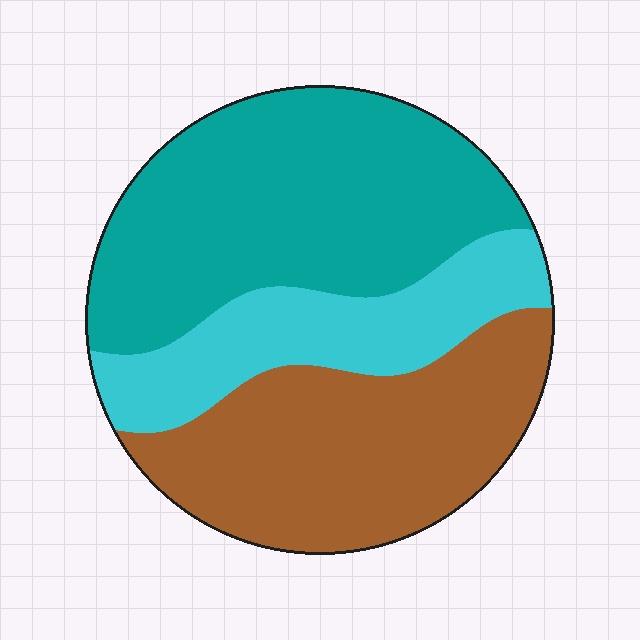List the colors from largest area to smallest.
From largest to smallest: teal, brown, cyan.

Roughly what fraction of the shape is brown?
Brown takes up between a quarter and a half of the shape.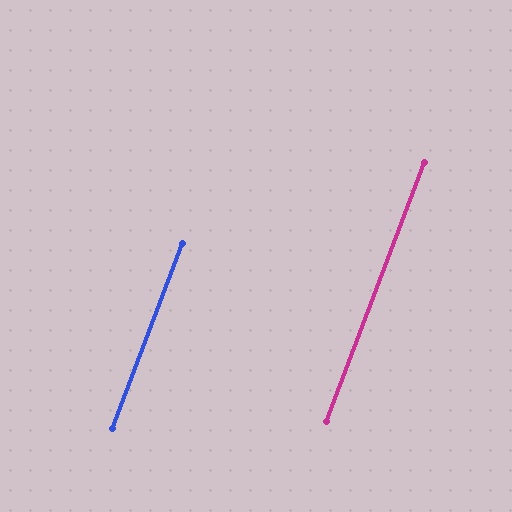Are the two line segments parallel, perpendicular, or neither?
Parallel — their directions differ by only 0.1°.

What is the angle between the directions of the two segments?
Approximately 0 degrees.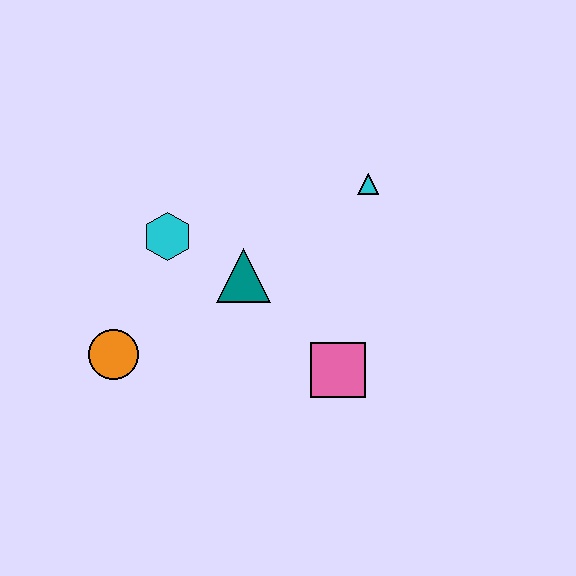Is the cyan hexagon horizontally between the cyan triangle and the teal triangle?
No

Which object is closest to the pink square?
The teal triangle is closest to the pink square.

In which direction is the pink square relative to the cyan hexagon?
The pink square is to the right of the cyan hexagon.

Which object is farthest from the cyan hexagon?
The pink square is farthest from the cyan hexagon.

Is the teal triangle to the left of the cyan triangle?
Yes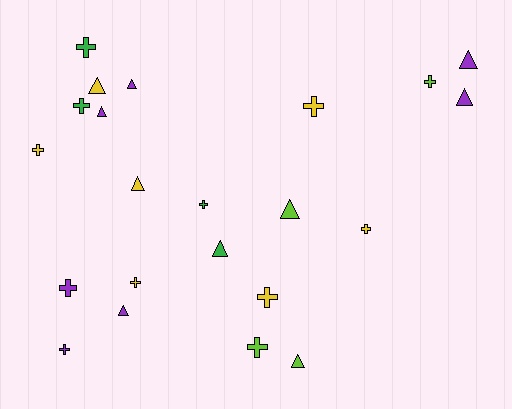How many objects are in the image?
There are 22 objects.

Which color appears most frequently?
Purple, with 7 objects.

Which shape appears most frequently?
Cross, with 12 objects.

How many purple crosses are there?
There are 2 purple crosses.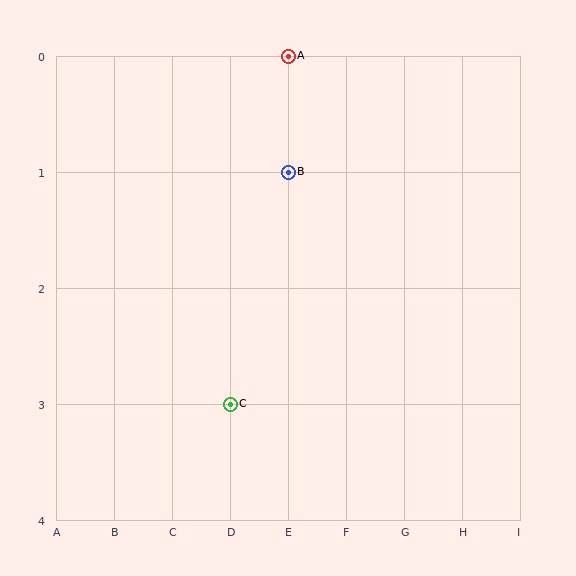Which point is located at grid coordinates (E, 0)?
Point A is at (E, 0).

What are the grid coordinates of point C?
Point C is at grid coordinates (D, 3).